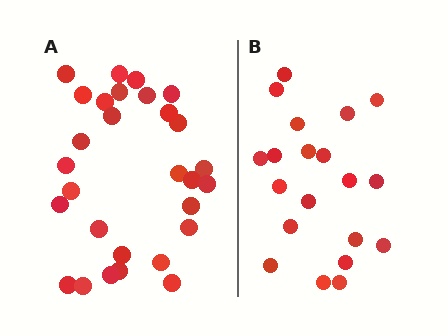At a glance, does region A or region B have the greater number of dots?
Region A (the left region) has more dots.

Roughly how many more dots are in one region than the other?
Region A has roughly 8 or so more dots than region B.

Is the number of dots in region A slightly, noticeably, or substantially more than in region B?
Region A has substantially more. The ratio is roughly 1.4 to 1.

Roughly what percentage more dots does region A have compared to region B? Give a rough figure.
About 45% more.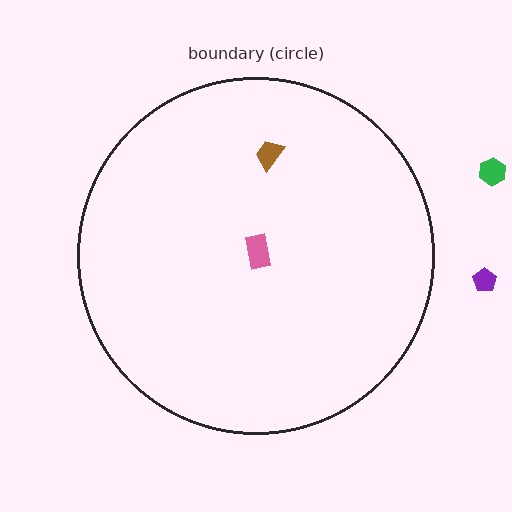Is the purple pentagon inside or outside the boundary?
Outside.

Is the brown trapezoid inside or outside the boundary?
Inside.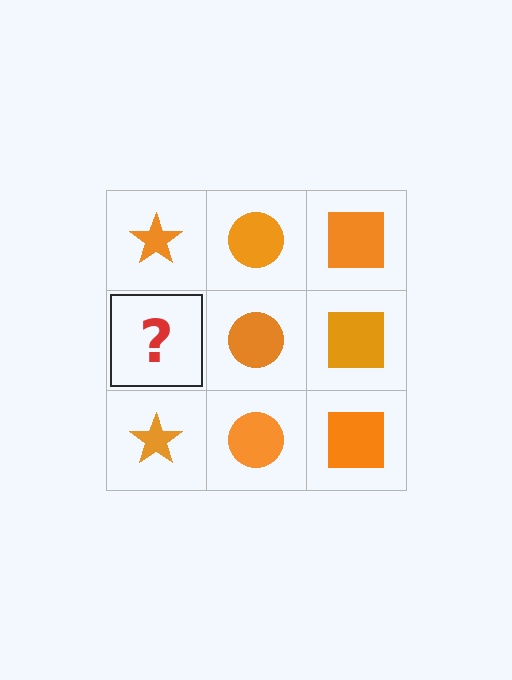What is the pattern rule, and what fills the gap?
The rule is that each column has a consistent shape. The gap should be filled with an orange star.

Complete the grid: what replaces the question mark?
The question mark should be replaced with an orange star.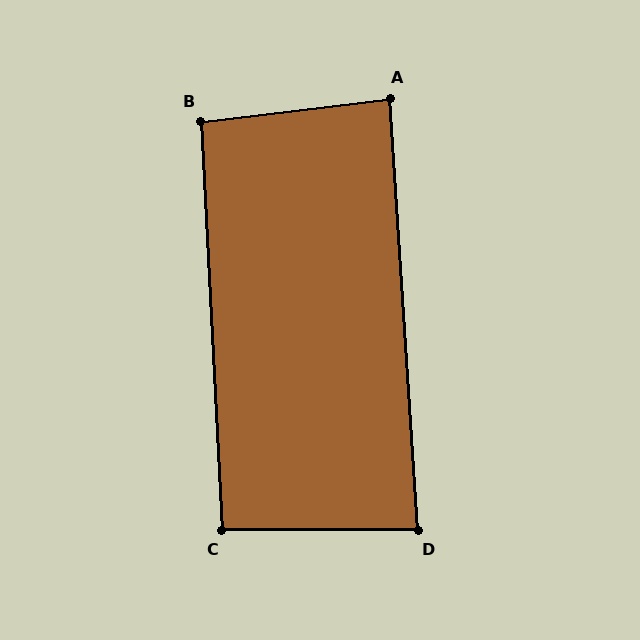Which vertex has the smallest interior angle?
D, at approximately 86 degrees.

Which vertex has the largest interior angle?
B, at approximately 94 degrees.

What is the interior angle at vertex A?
Approximately 87 degrees (approximately right).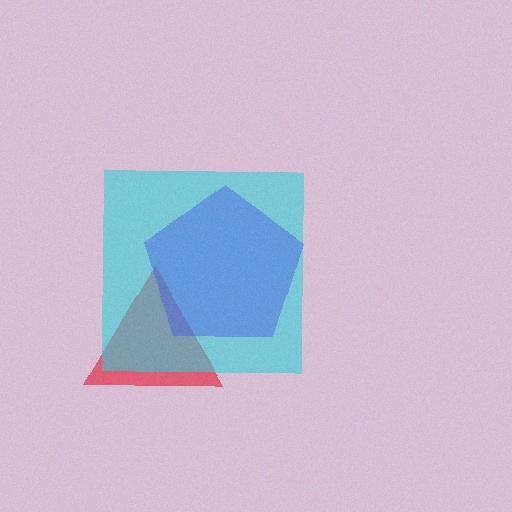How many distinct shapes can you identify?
There are 3 distinct shapes: a red triangle, a cyan square, a blue pentagon.